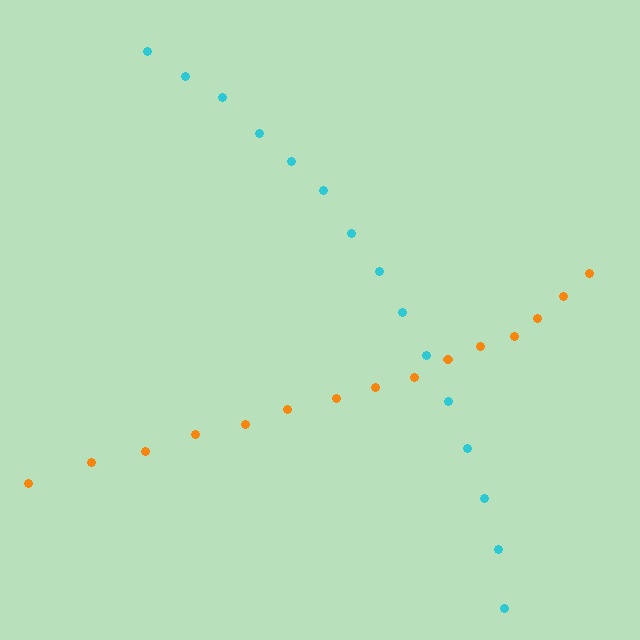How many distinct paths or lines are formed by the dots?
There are 2 distinct paths.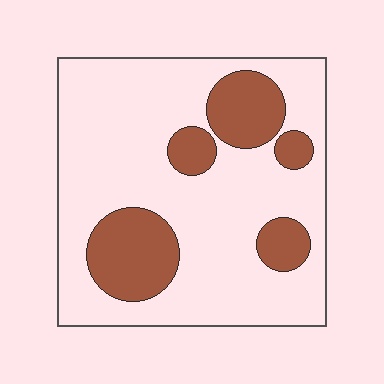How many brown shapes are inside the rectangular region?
5.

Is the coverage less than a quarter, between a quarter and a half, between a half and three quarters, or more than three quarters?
Less than a quarter.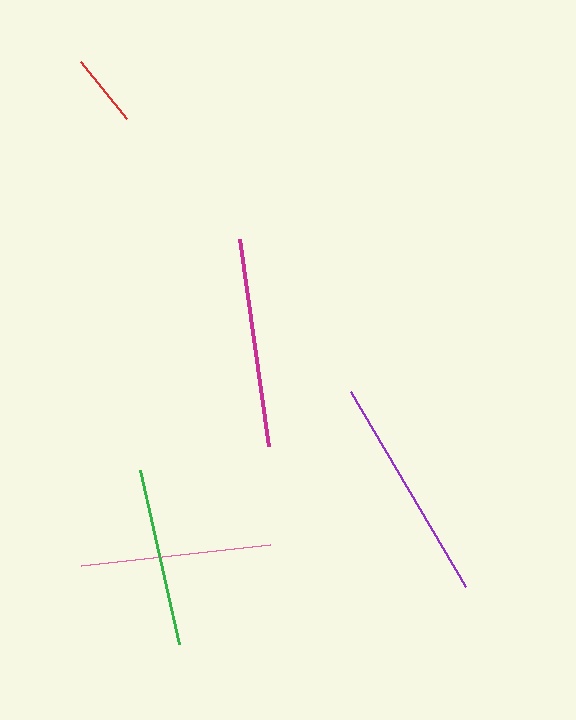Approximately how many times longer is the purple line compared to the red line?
The purple line is approximately 3.1 times the length of the red line.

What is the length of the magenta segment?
The magenta segment is approximately 209 pixels long.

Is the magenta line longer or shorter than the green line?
The magenta line is longer than the green line.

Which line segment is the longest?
The purple line is the longest at approximately 226 pixels.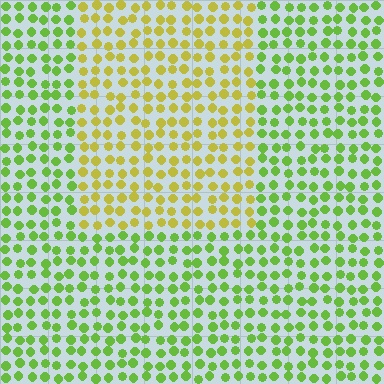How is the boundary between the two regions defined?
The boundary is defined purely by a slight shift in hue (about 40 degrees). Spacing, size, and orientation are identical on both sides.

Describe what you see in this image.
The image is filled with small lime elements in a uniform arrangement. A rectangle-shaped region is visible where the elements are tinted to a slightly different hue, forming a subtle color boundary.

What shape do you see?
I see a rectangle.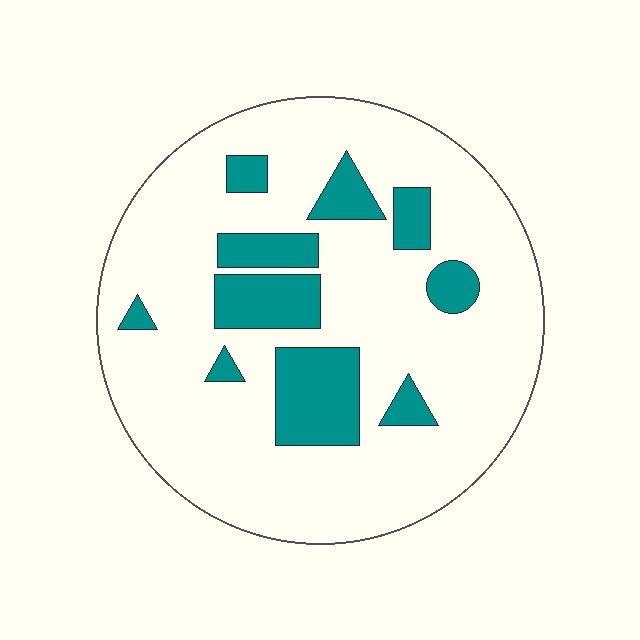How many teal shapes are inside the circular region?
10.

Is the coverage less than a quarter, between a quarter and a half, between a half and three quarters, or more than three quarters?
Less than a quarter.